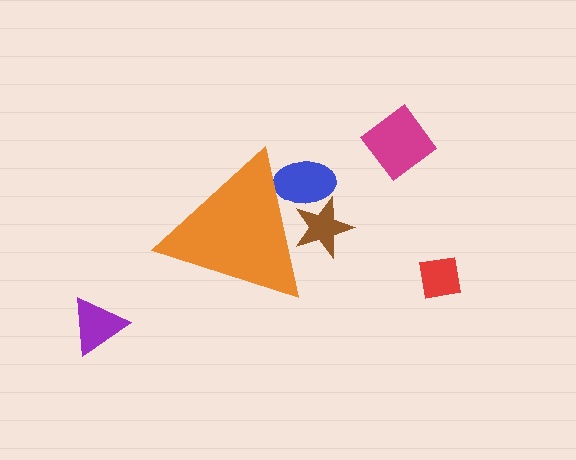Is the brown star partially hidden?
Yes, the brown star is partially hidden behind the orange triangle.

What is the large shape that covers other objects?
An orange triangle.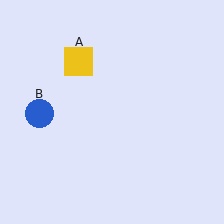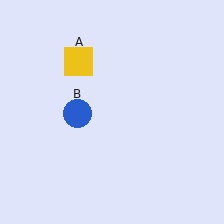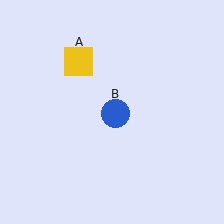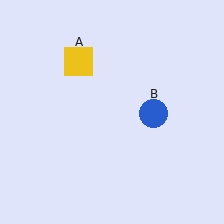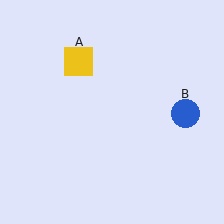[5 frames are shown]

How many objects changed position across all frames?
1 object changed position: blue circle (object B).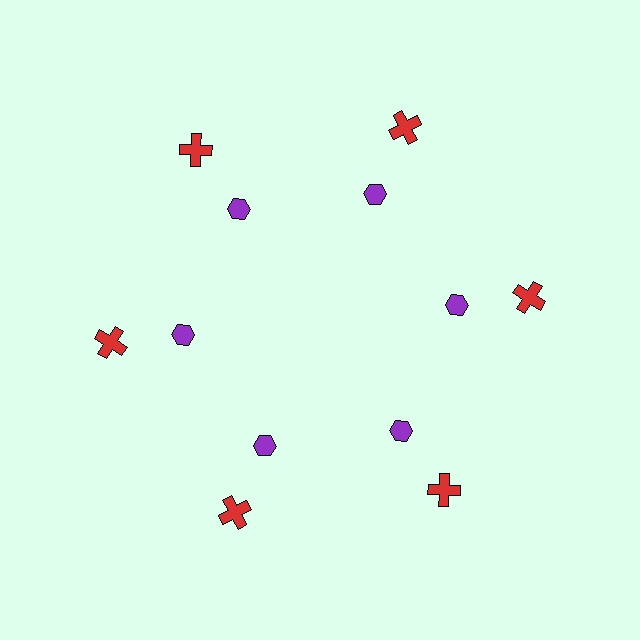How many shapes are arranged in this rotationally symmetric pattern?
There are 12 shapes, arranged in 6 groups of 2.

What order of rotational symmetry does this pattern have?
This pattern has 6-fold rotational symmetry.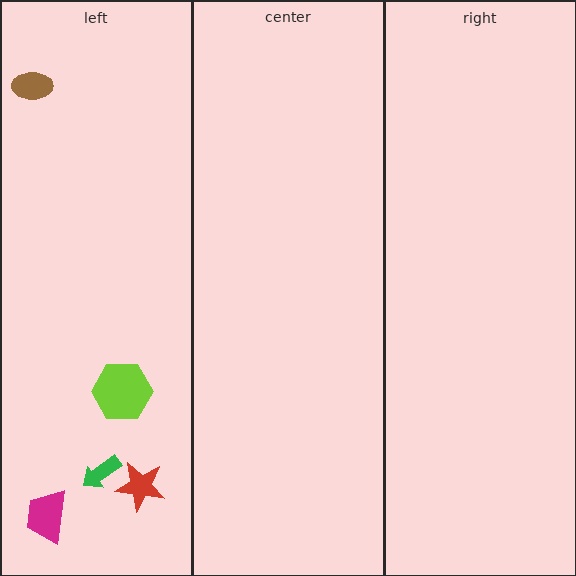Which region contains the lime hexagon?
The left region.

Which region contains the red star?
The left region.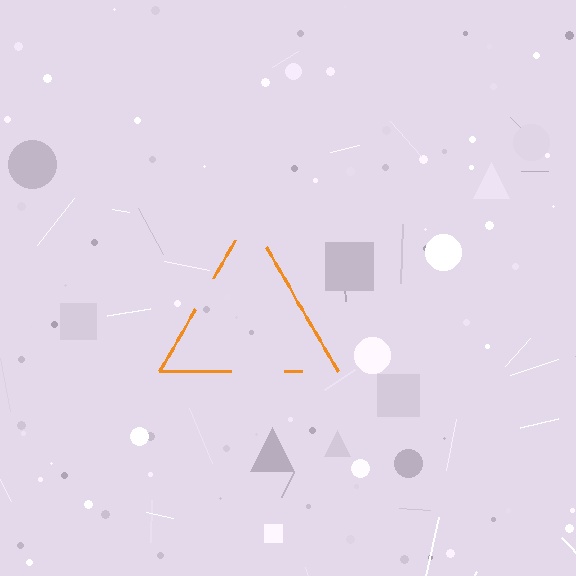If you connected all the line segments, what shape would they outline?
They would outline a triangle.